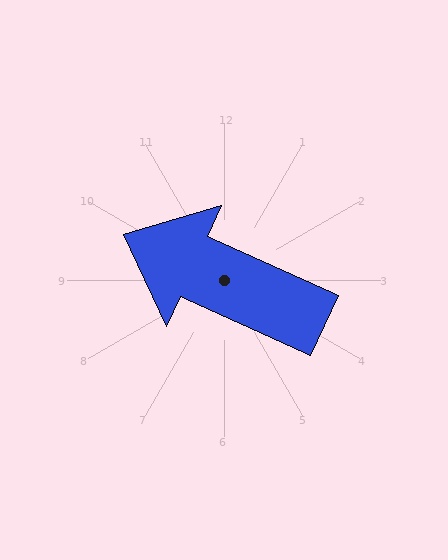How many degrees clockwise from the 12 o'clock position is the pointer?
Approximately 294 degrees.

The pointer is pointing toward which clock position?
Roughly 10 o'clock.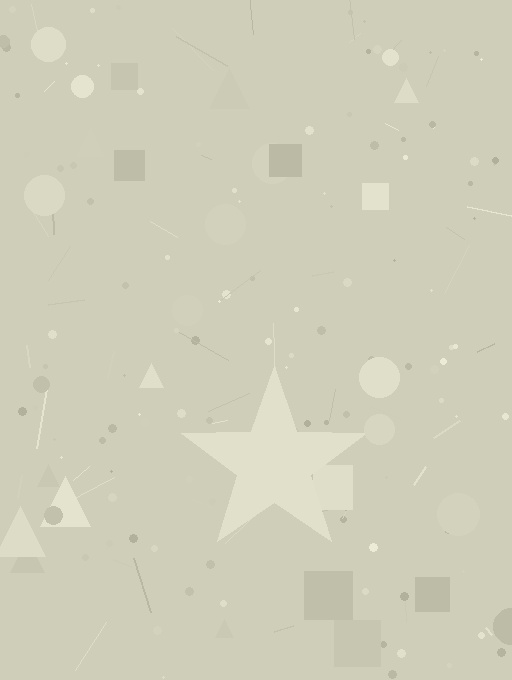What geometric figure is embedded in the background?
A star is embedded in the background.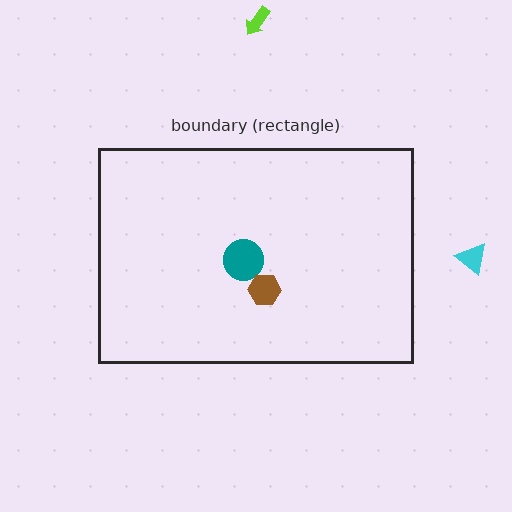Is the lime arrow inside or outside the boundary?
Outside.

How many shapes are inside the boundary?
2 inside, 2 outside.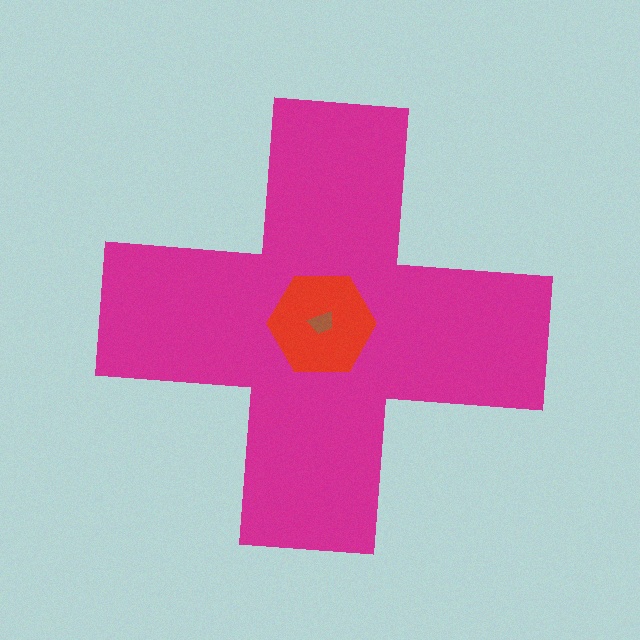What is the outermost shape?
The magenta cross.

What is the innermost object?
The brown trapezoid.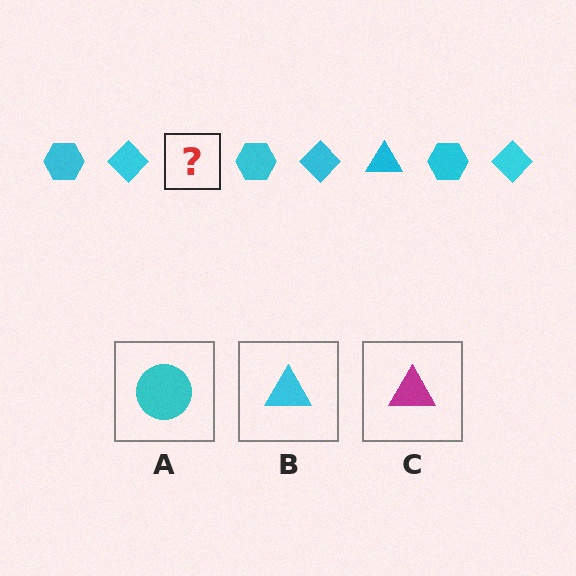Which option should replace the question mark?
Option B.